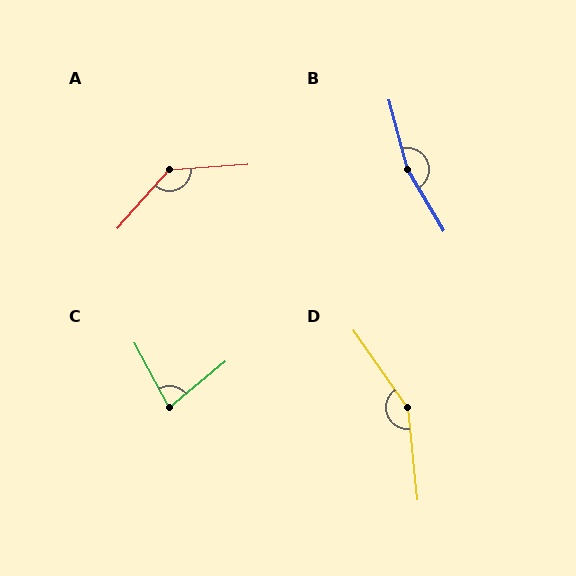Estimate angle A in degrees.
Approximately 135 degrees.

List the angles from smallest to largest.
C (79°), A (135°), D (151°), B (164°).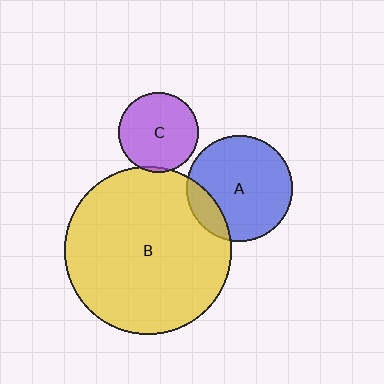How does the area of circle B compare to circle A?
Approximately 2.5 times.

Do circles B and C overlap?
Yes.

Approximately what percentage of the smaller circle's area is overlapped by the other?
Approximately 5%.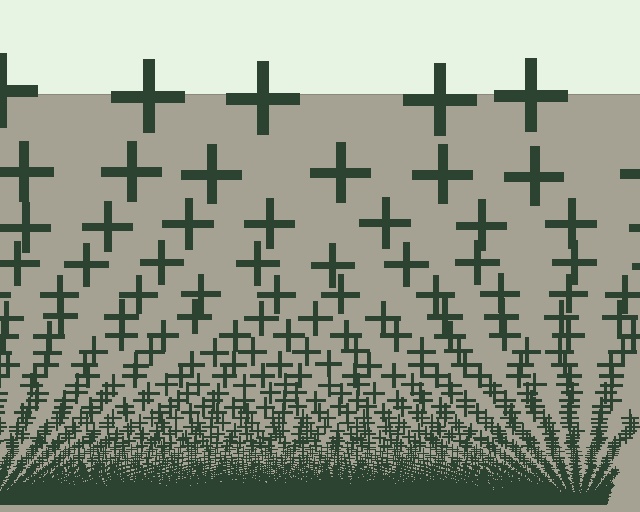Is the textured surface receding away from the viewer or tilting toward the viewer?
The surface appears to tilt toward the viewer. Texture elements get larger and sparser toward the top.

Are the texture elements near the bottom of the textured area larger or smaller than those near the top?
Smaller. The gradient is inverted — elements near the bottom are smaller and denser.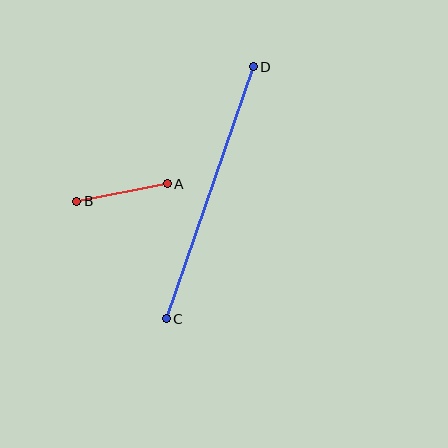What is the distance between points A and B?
The distance is approximately 92 pixels.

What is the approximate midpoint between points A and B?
The midpoint is at approximately (122, 192) pixels.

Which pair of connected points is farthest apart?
Points C and D are farthest apart.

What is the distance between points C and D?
The distance is approximately 267 pixels.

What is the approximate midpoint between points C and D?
The midpoint is at approximately (210, 193) pixels.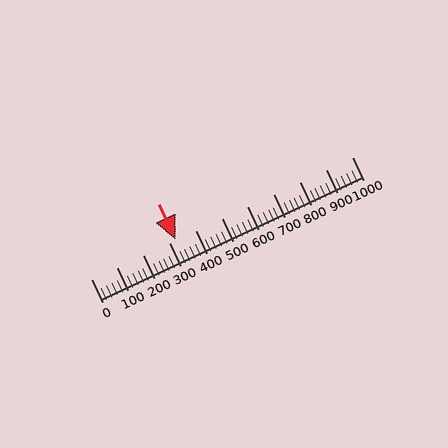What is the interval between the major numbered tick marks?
The major tick marks are spaced 100 units apart.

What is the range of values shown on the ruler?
The ruler shows values from 0 to 1000.